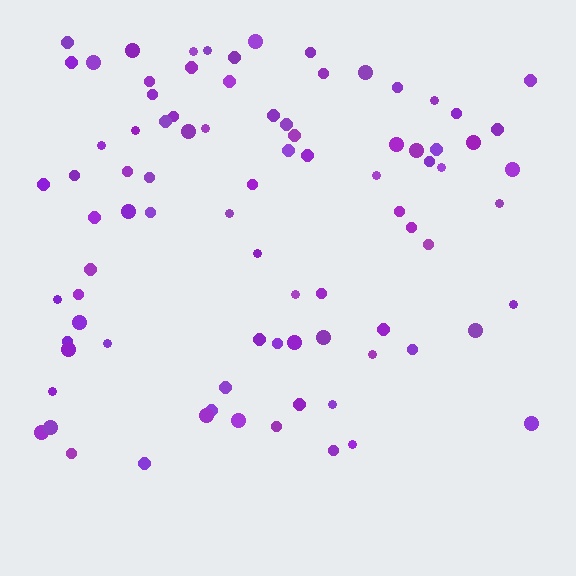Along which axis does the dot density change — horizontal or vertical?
Vertical.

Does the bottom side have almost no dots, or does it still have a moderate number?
Still a moderate number, just noticeably fewer than the top.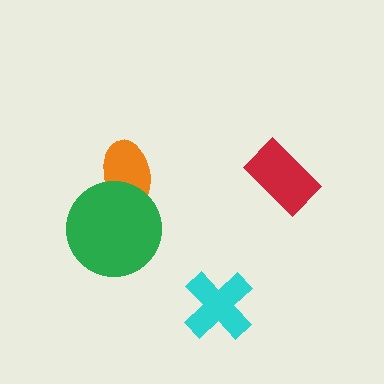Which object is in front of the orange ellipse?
The green circle is in front of the orange ellipse.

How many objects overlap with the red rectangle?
0 objects overlap with the red rectangle.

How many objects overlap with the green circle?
1 object overlaps with the green circle.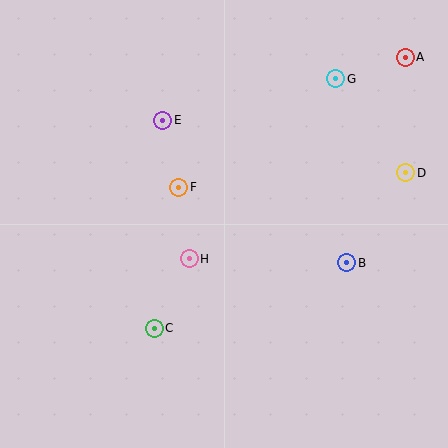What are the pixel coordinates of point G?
Point G is at (336, 79).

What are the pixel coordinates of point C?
Point C is at (154, 328).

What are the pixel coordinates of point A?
Point A is at (405, 57).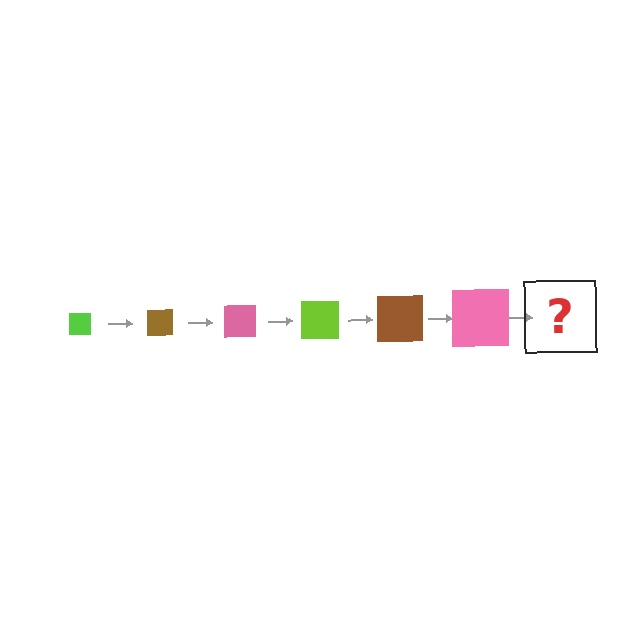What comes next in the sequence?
The next element should be a lime square, larger than the previous one.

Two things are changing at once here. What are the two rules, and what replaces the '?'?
The two rules are that the square grows larger each step and the color cycles through lime, brown, and pink. The '?' should be a lime square, larger than the previous one.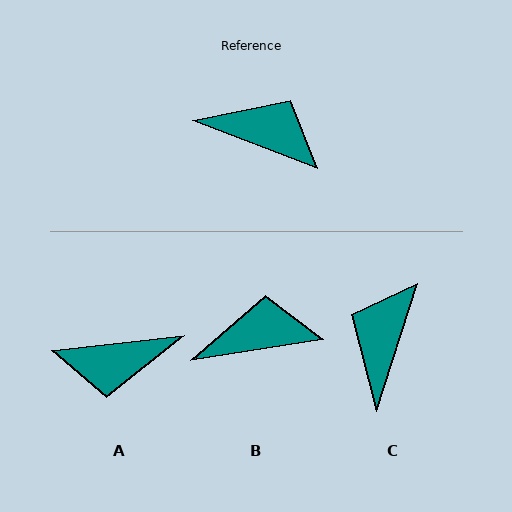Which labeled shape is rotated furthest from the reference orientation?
A, about 153 degrees away.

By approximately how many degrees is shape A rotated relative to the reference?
Approximately 153 degrees clockwise.